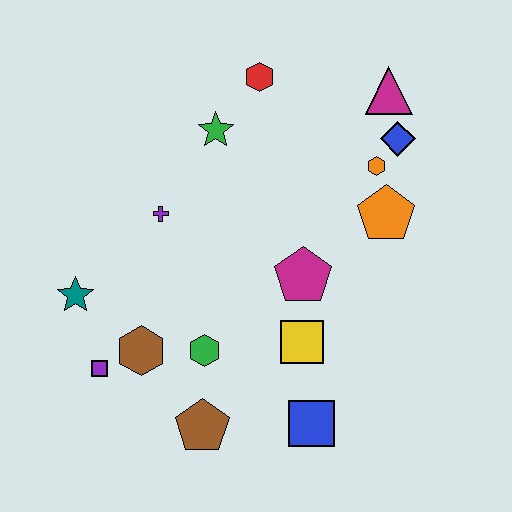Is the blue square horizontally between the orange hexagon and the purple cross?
Yes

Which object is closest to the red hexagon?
The green star is closest to the red hexagon.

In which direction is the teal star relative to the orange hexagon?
The teal star is to the left of the orange hexagon.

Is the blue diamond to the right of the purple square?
Yes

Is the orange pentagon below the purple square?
No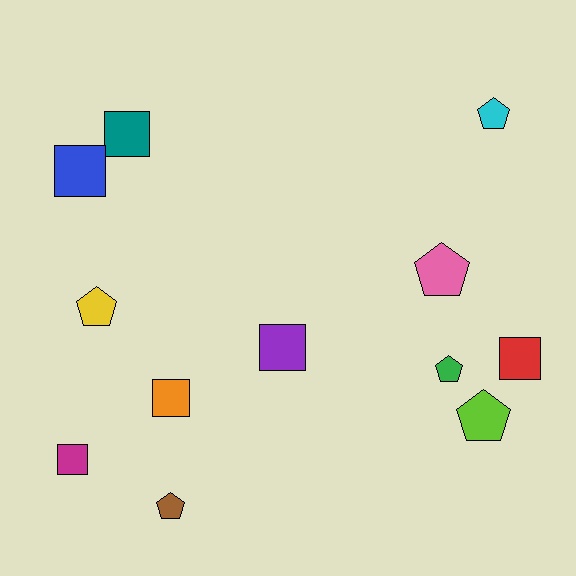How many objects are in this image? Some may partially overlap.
There are 12 objects.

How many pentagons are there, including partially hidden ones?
There are 6 pentagons.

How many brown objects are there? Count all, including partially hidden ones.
There is 1 brown object.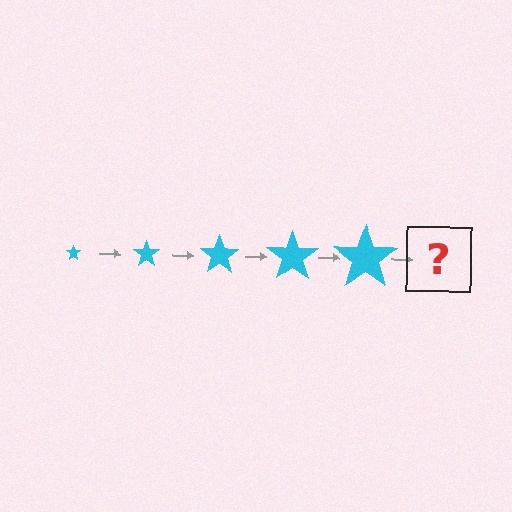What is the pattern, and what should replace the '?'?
The pattern is that the star gets progressively larger each step. The '?' should be a cyan star, larger than the previous one.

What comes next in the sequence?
The next element should be a cyan star, larger than the previous one.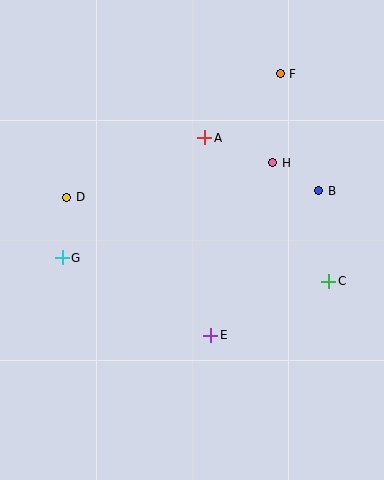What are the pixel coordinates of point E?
Point E is at (211, 335).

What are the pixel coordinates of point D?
Point D is at (67, 197).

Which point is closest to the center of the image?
Point E at (211, 335) is closest to the center.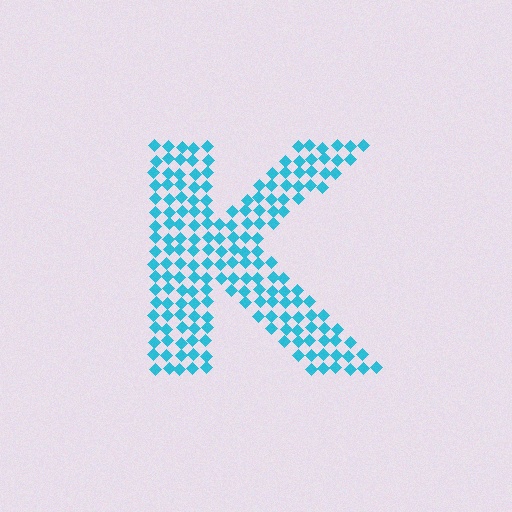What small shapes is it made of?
It is made of small diamonds.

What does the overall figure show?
The overall figure shows the letter K.